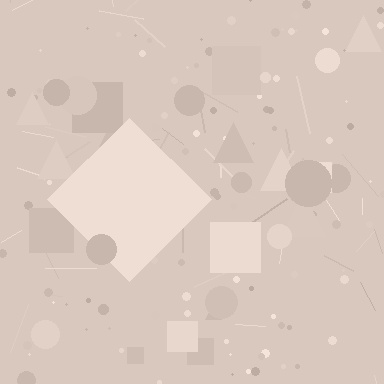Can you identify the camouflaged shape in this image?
The camouflaged shape is a diamond.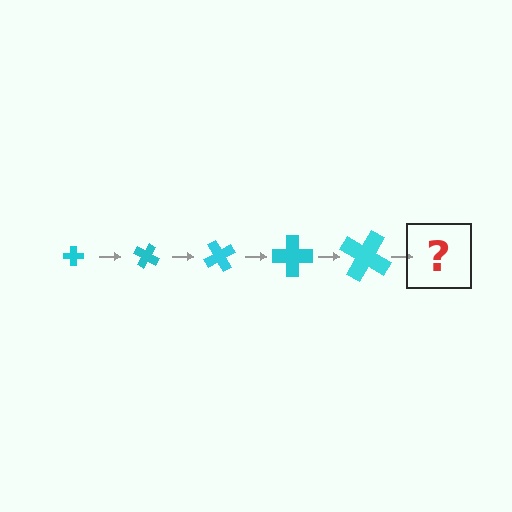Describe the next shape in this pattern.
It should be a cross, larger than the previous one and rotated 150 degrees from the start.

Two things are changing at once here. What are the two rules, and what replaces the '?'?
The two rules are that the cross grows larger each step and it rotates 30 degrees each step. The '?' should be a cross, larger than the previous one and rotated 150 degrees from the start.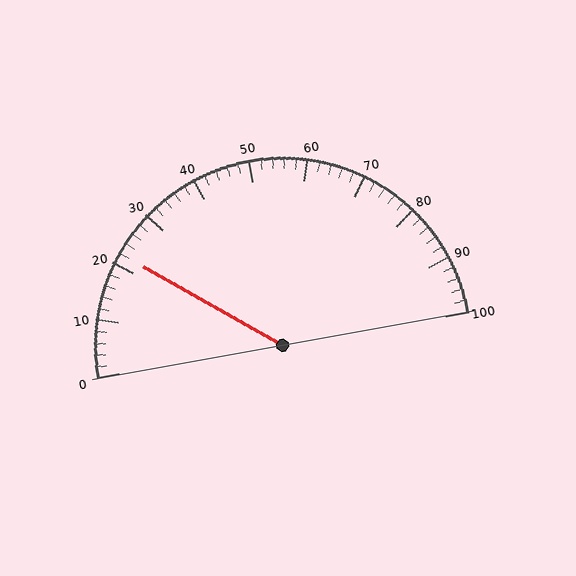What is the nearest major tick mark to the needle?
The nearest major tick mark is 20.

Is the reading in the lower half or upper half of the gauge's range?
The reading is in the lower half of the range (0 to 100).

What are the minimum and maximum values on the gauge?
The gauge ranges from 0 to 100.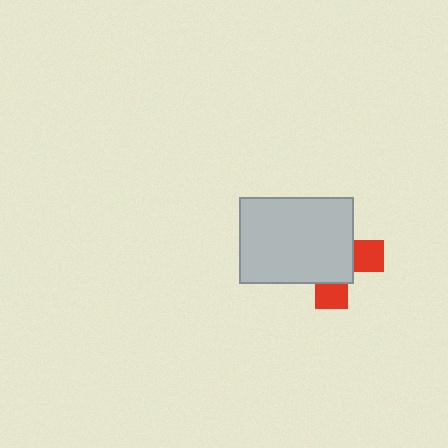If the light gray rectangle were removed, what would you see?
You would see the complete red cross.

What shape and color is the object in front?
The object in front is a light gray rectangle.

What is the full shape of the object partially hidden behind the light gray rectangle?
The partially hidden object is a red cross.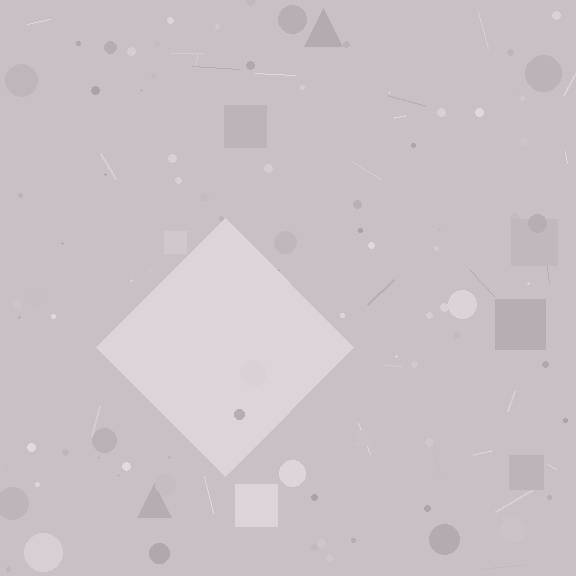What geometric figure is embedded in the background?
A diamond is embedded in the background.